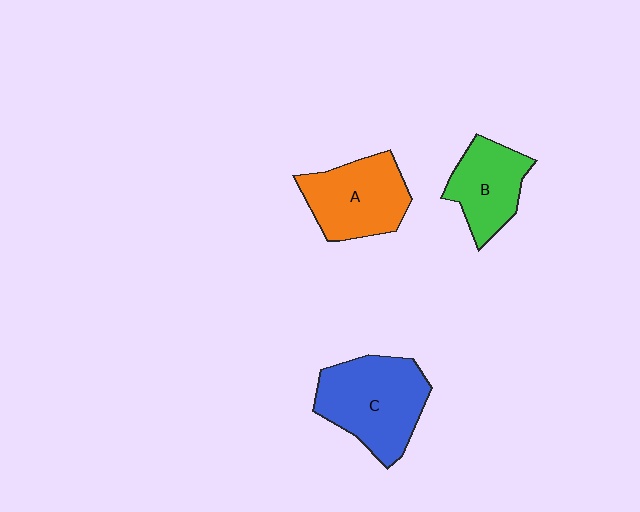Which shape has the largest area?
Shape C (blue).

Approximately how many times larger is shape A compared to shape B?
Approximately 1.2 times.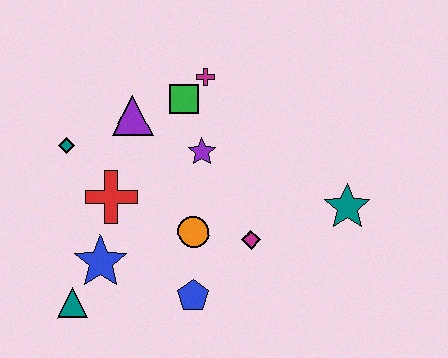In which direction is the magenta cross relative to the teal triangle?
The magenta cross is above the teal triangle.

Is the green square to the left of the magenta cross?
Yes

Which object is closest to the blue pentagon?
The orange circle is closest to the blue pentagon.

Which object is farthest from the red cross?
The teal star is farthest from the red cross.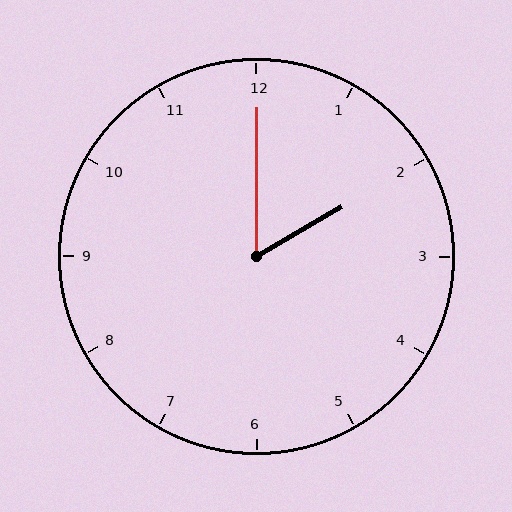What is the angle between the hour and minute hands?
Approximately 60 degrees.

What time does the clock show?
2:00.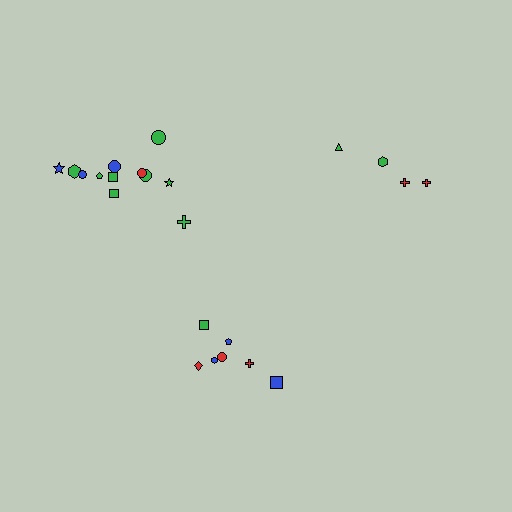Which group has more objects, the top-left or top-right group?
The top-left group.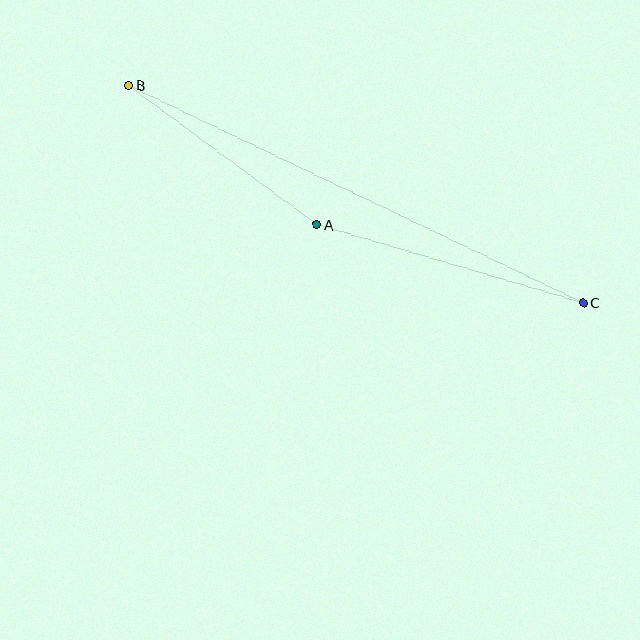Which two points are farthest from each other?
Points B and C are farthest from each other.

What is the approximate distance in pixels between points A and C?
The distance between A and C is approximately 278 pixels.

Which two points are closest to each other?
Points A and B are closest to each other.